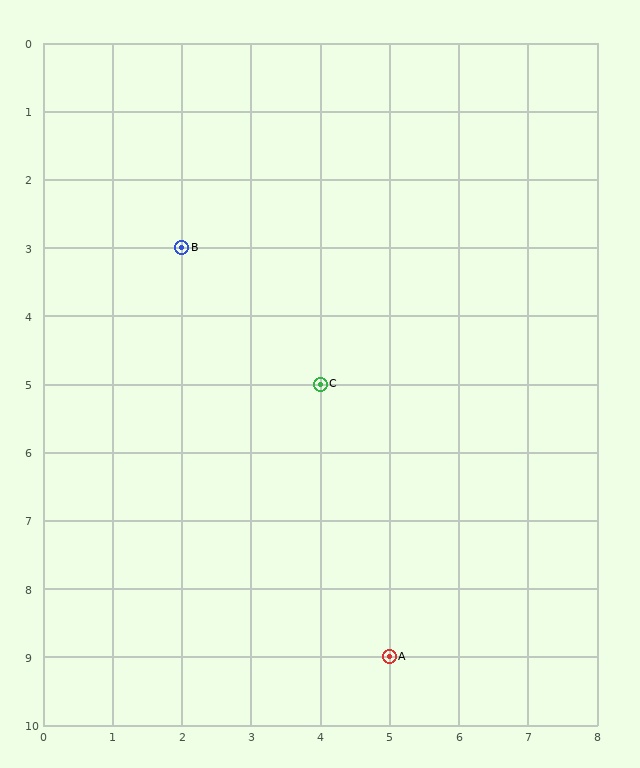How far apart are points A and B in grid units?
Points A and B are 3 columns and 6 rows apart (about 6.7 grid units diagonally).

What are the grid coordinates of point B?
Point B is at grid coordinates (2, 3).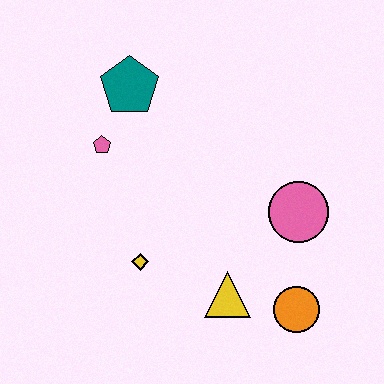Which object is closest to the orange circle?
The yellow triangle is closest to the orange circle.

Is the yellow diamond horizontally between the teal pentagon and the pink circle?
Yes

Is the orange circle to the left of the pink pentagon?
No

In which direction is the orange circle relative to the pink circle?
The orange circle is below the pink circle.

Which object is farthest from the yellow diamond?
The teal pentagon is farthest from the yellow diamond.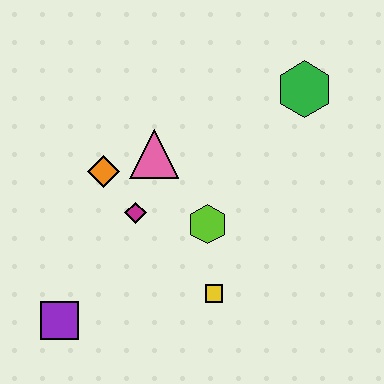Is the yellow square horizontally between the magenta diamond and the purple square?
No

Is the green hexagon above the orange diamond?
Yes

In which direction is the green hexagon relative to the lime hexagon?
The green hexagon is above the lime hexagon.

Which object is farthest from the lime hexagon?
The purple square is farthest from the lime hexagon.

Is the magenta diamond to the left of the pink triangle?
Yes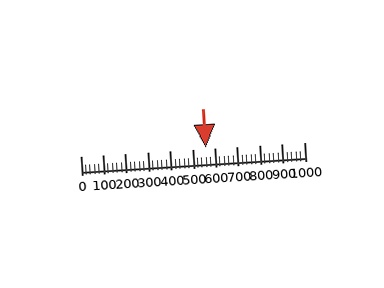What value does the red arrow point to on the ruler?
The red arrow points to approximately 560.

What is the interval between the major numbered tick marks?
The major tick marks are spaced 100 units apart.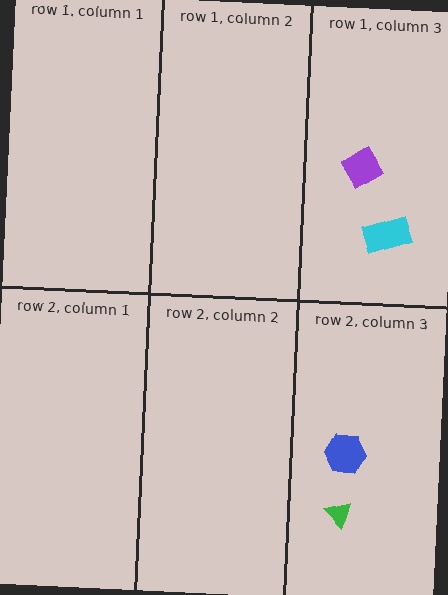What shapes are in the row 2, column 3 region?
The green triangle, the blue hexagon.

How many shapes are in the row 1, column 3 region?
2.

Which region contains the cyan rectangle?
The row 1, column 3 region.